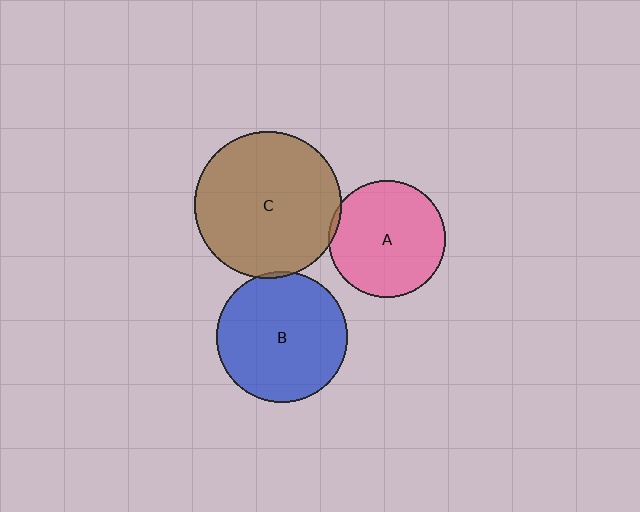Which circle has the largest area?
Circle C (brown).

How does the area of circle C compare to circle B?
Approximately 1.3 times.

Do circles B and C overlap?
Yes.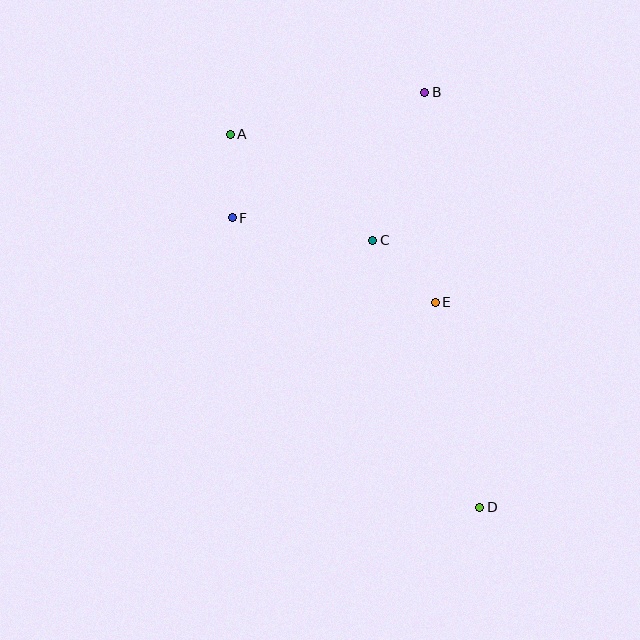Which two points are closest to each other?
Points A and F are closest to each other.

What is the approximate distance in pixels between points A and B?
The distance between A and B is approximately 199 pixels.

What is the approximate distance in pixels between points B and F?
The distance between B and F is approximately 230 pixels.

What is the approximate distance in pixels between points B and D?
The distance between B and D is approximately 419 pixels.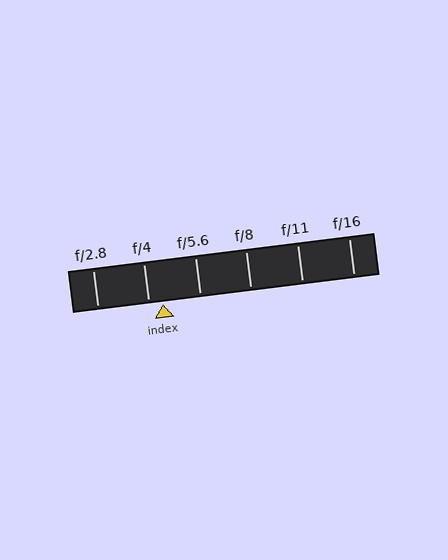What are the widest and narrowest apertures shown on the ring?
The widest aperture shown is f/2.8 and the narrowest is f/16.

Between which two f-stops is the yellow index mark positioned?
The index mark is between f/4 and f/5.6.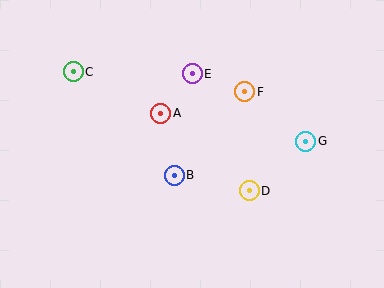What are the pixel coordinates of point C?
Point C is at (73, 72).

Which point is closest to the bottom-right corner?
Point G is closest to the bottom-right corner.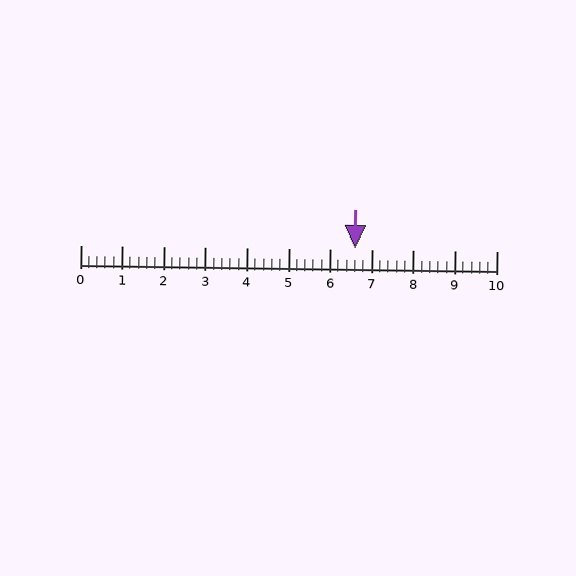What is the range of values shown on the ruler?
The ruler shows values from 0 to 10.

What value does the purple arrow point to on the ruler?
The purple arrow points to approximately 6.6.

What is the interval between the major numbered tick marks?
The major tick marks are spaced 1 units apart.